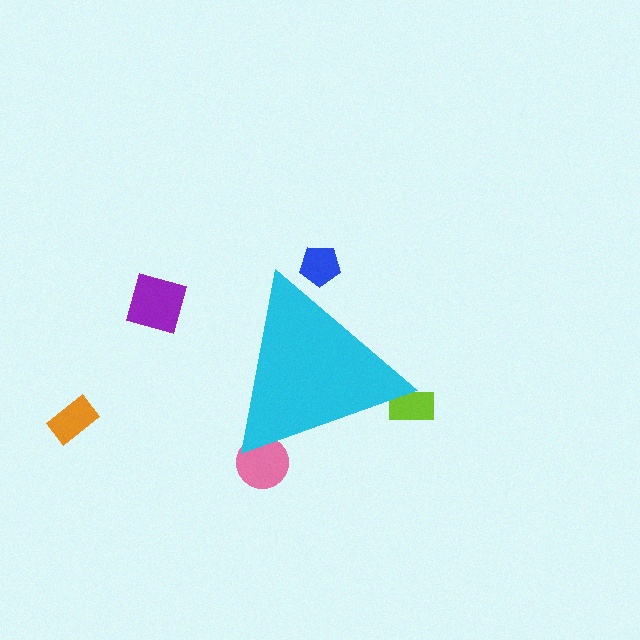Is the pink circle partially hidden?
Yes, the pink circle is partially hidden behind the cyan triangle.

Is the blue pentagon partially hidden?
Yes, the blue pentagon is partially hidden behind the cyan triangle.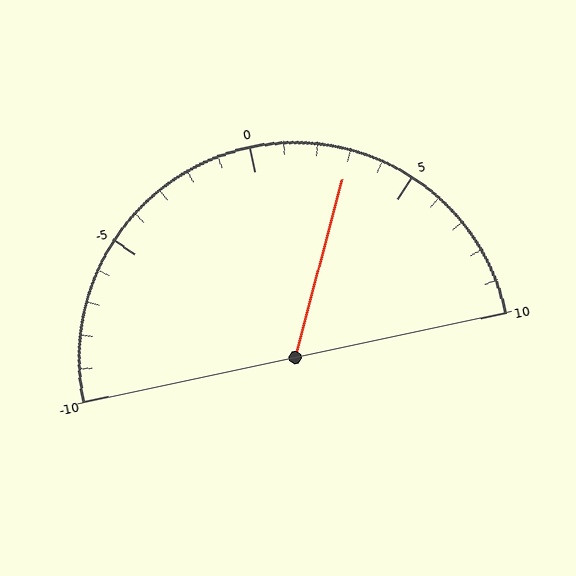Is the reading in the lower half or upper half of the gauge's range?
The reading is in the upper half of the range (-10 to 10).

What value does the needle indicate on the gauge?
The needle indicates approximately 3.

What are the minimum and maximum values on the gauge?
The gauge ranges from -10 to 10.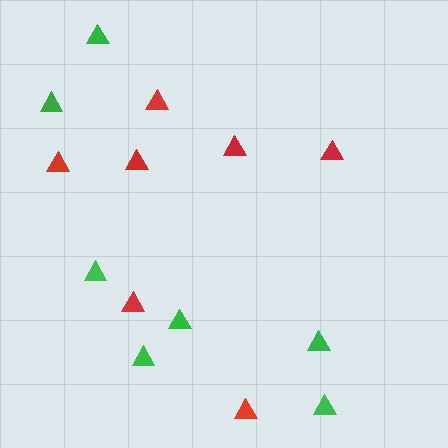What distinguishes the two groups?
There are 2 groups: one group of red triangles (7) and one group of green triangles (7).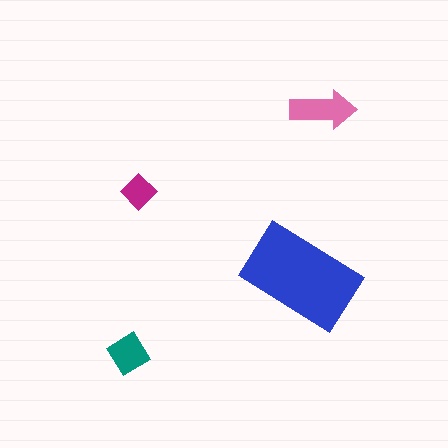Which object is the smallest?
The magenta diamond.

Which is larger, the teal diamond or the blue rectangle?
The blue rectangle.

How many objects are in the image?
There are 4 objects in the image.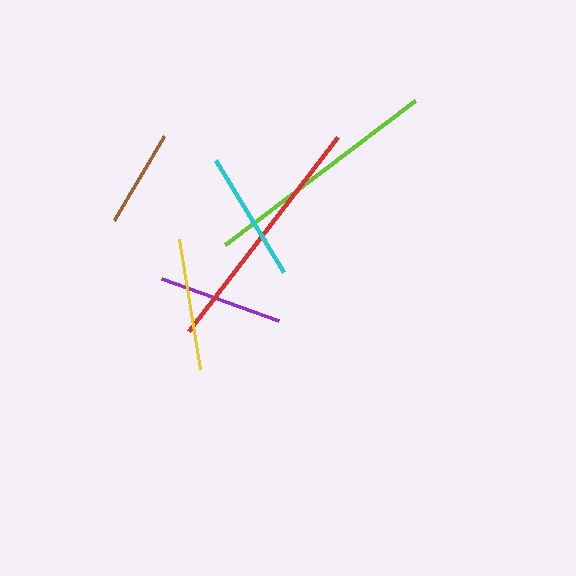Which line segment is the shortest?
The brown line is the shortest at approximately 98 pixels.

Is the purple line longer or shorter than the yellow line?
The yellow line is longer than the purple line.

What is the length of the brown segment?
The brown segment is approximately 98 pixels long.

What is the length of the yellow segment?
The yellow segment is approximately 132 pixels long.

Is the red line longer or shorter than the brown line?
The red line is longer than the brown line.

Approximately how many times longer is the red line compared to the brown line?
The red line is approximately 2.5 times the length of the brown line.